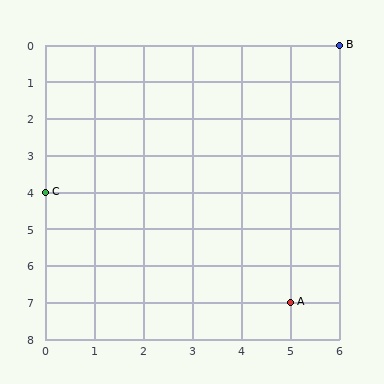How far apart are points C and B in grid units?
Points C and B are 6 columns and 4 rows apart (about 7.2 grid units diagonally).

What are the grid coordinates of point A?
Point A is at grid coordinates (5, 7).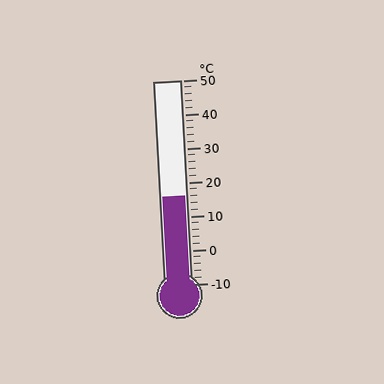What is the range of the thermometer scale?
The thermometer scale ranges from -10°C to 50°C.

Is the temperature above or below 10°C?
The temperature is above 10°C.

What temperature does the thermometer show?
The thermometer shows approximately 16°C.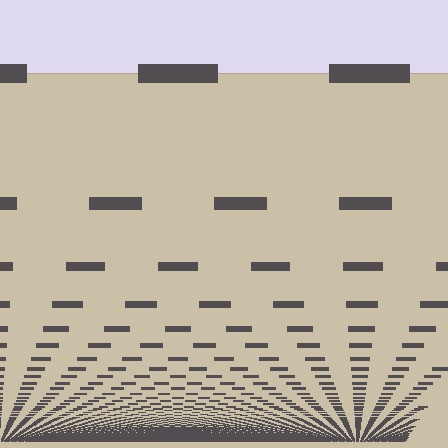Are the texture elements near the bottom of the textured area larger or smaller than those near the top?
Smaller. The gradient is inverted — elements near the bottom are smaller and denser.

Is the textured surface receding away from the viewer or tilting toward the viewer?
The surface appears to tilt toward the viewer. Texture elements get larger and sparser toward the top.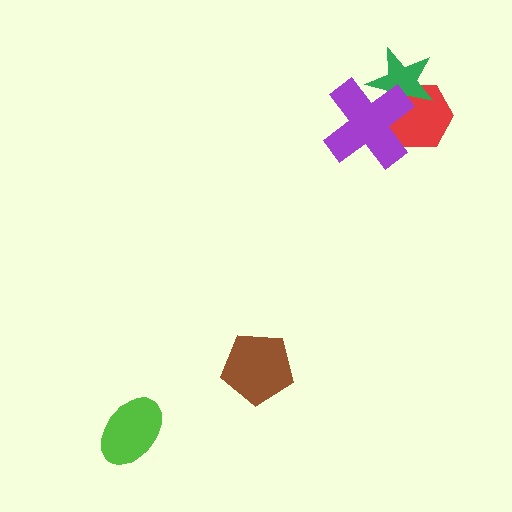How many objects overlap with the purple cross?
2 objects overlap with the purple cross.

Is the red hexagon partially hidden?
Yes, it is partially covered by another shape.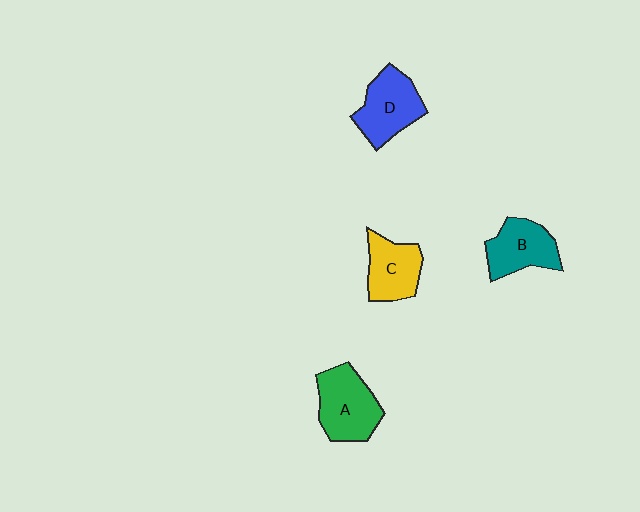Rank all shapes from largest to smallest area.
From largest to smallest: A (green), D (blue), B (teal), C (yellow).